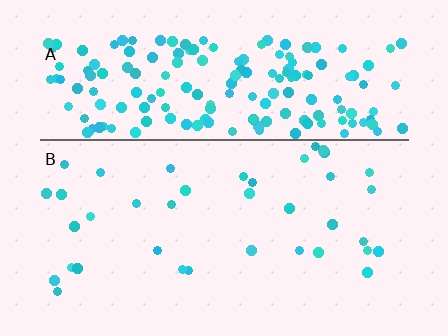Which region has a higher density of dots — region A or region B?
A (the top).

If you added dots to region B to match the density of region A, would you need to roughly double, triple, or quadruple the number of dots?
Approximately quadruple.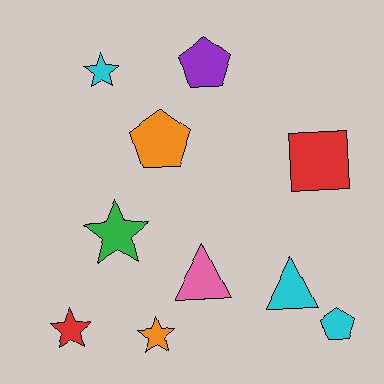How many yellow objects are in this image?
There are no yellow objects.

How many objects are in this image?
There are 10 objects.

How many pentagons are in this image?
There are 3 pentagons.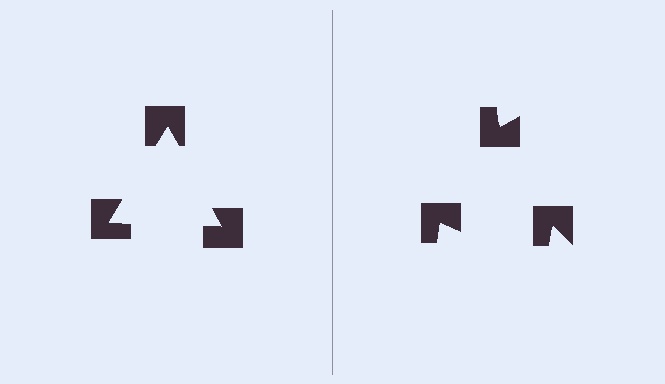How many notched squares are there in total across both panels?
6 — 3 on each side.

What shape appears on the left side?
An illusory triangle.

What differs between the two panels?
The notched squares are positioned identically on both sides; only the wedge orientations differ. On the left they align to a triangle; on the right they are misaligned.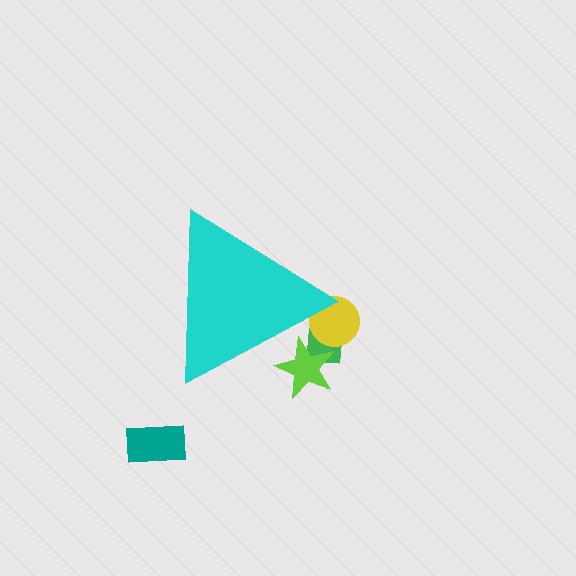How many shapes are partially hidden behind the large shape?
3 shapes are partially hidden.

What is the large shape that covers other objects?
A cyan triangle.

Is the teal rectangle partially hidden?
No, the teal rectangle is fully visible.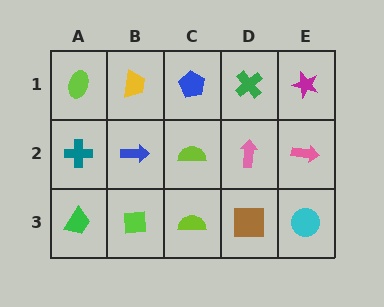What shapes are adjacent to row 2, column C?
A blue pentagon (row 1, column C), a lime semicircle (row 3, column C), a blue arrow (row 2, column B), a pink arrow (row 2, column D).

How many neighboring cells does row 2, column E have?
3.